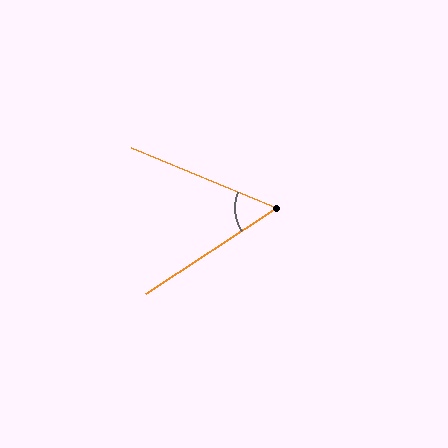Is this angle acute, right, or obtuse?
It is acute.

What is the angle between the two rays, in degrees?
Approximately 56 degrees.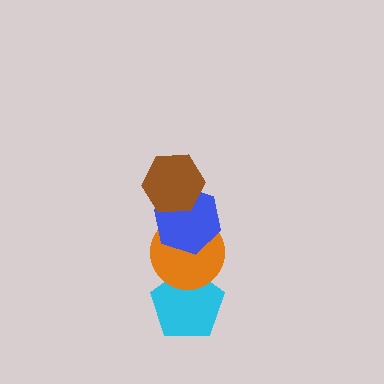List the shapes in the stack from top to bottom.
From top to bottom: the brown hexagon, the blue hexagon, the orange circle, the cyan pentagon.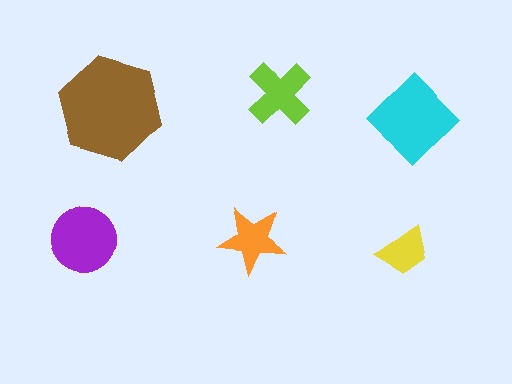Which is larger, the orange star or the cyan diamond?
The cyan diamond.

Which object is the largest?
The brown hexagon.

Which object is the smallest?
The yellow trapezoid.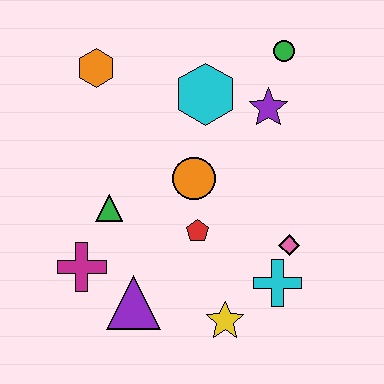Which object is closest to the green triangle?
The magenta cross is closest to the green triangle.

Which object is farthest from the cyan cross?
The orange hexagon is farthest from the cyan cross.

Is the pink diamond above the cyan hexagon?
No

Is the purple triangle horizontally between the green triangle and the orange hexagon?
No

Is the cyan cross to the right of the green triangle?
Yes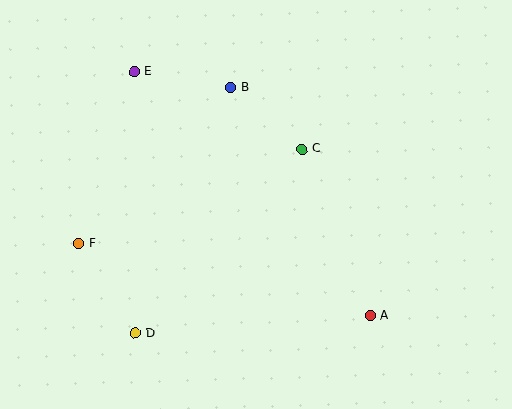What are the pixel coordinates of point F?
Point F is at (79, 243).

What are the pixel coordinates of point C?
Point C is at (302, 149).